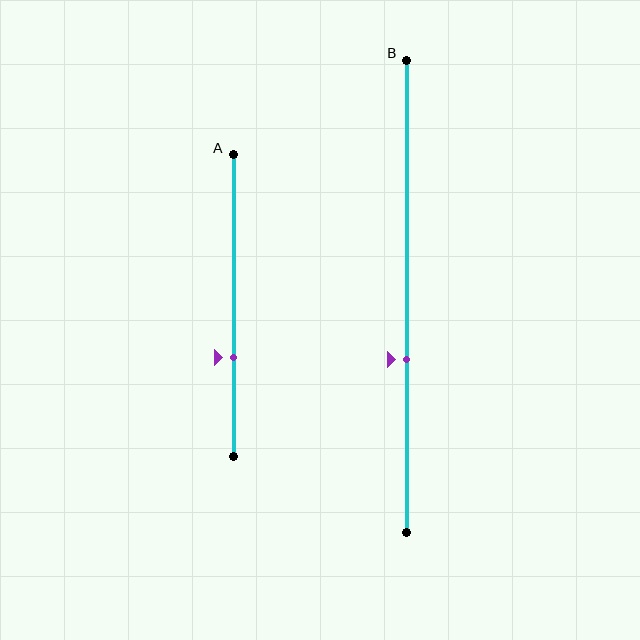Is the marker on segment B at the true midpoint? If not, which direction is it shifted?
No, the marker on segment B is shifted downward by about 13% of the segment length.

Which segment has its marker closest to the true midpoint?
Segment B has its marker closest to the true midpoint.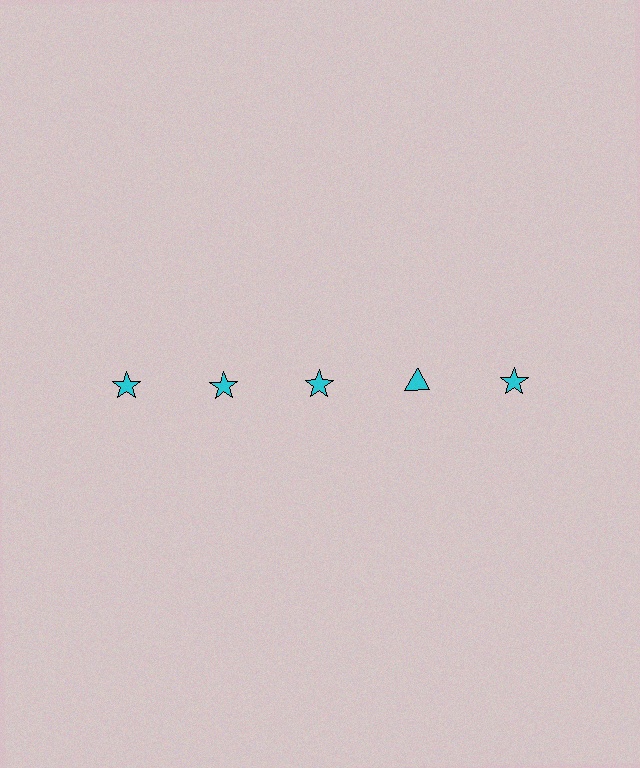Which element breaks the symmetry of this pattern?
The cyan triangle in the top row, second from right column breaks the symmetry. All other shapes are cyan stars.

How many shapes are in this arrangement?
There are 5 shapes arranged in a grid pattern.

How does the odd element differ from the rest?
It has a different shape: triangle instead of star.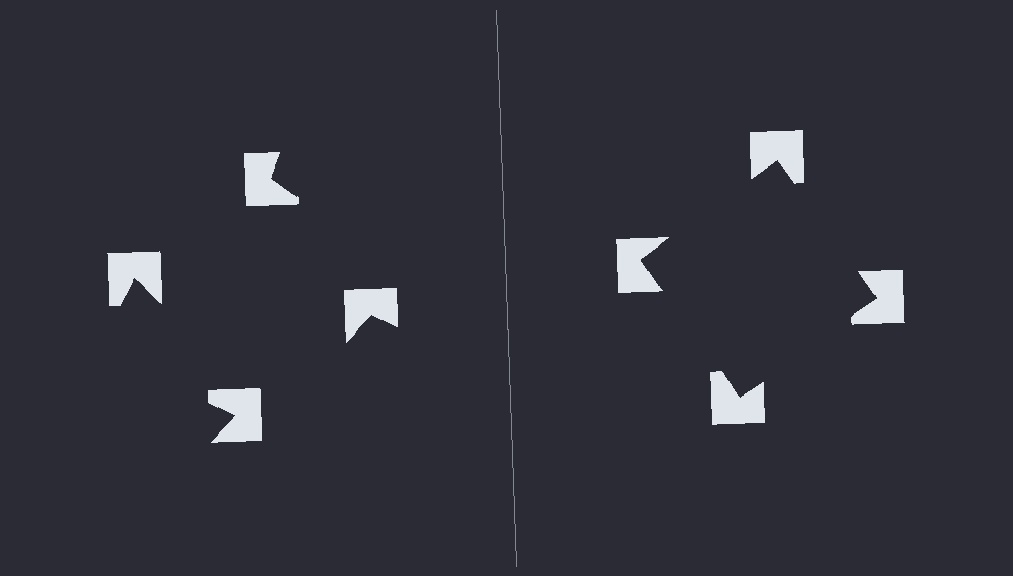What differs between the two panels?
The notched squares are positioned identically on both sides; only the wedge orientations differ. On the right they align to a square; on the left they are misaligned.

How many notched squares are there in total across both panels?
8 — 4 on each side.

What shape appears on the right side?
An illusory square.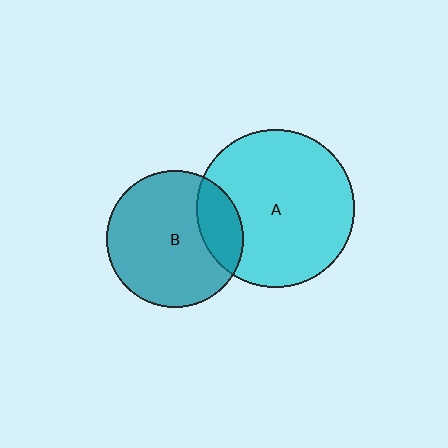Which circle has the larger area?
Circle A (cyan).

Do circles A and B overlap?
Yes.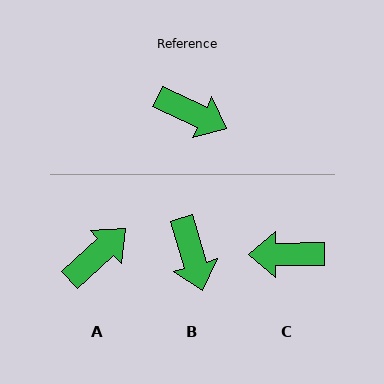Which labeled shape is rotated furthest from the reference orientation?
C, about 154 degrees away.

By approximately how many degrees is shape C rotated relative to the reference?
Approximately 154 degrees clockwise.